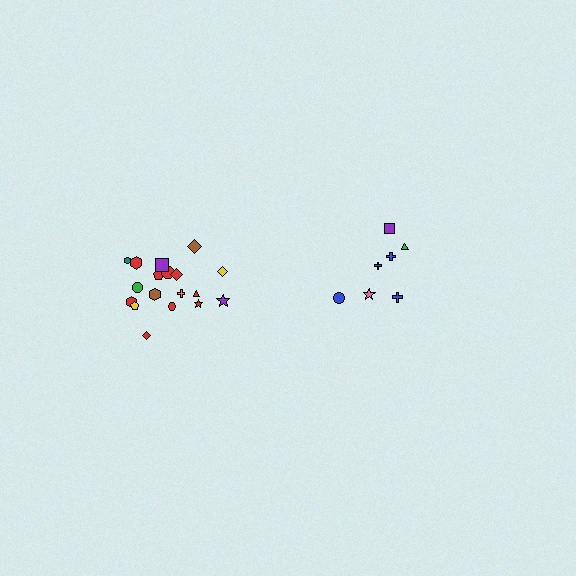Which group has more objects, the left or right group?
The left group.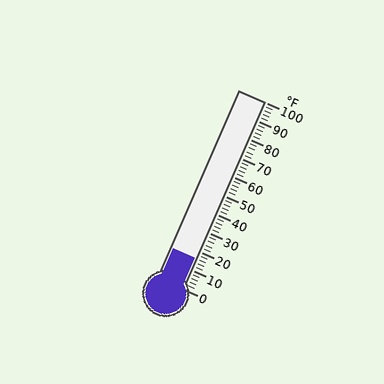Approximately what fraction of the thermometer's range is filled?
The thermometer is filled to approximately 15% of its range.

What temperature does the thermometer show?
The thermometer shows approximately 16°F.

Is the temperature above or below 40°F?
The temperature is below 40°F.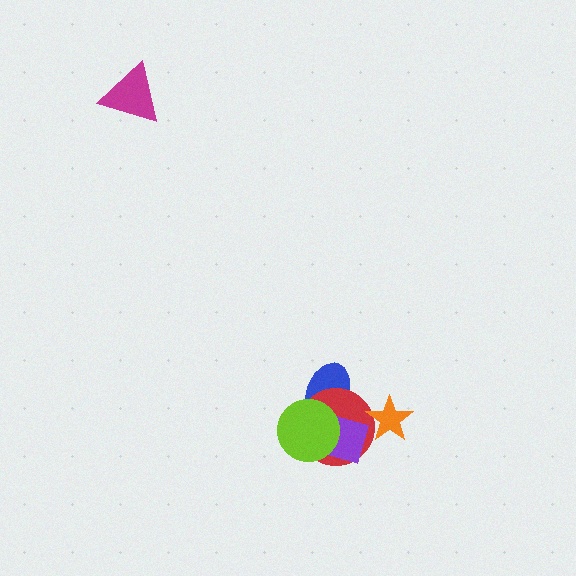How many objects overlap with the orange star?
1 object overlaps with the orange star.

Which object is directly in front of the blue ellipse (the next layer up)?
The red circle is directly in front of the blue ellipse.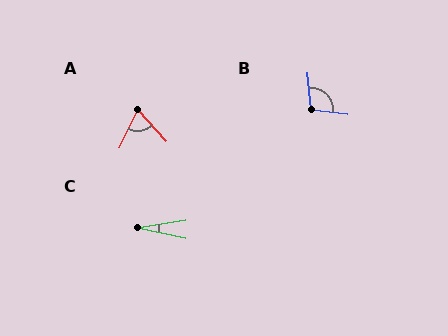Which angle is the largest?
B, at approximately 102 degrees.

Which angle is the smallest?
C, at approximately 22 degrees.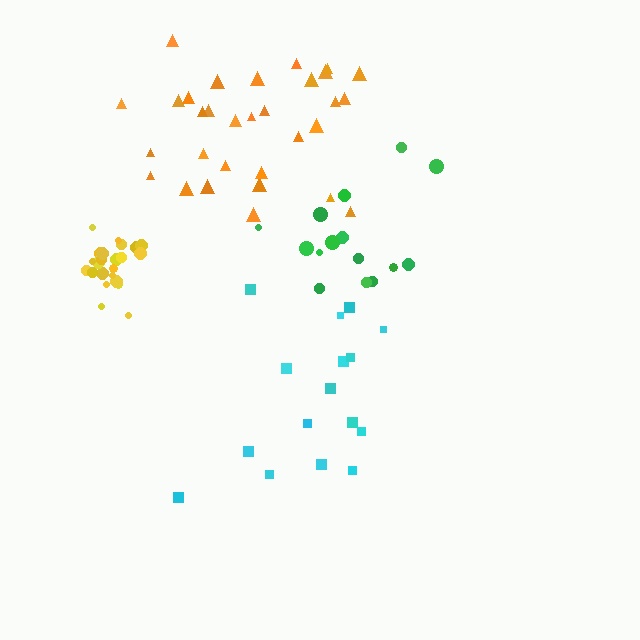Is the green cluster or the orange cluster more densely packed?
Orange.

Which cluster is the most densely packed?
Yellow.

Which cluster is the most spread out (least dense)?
Cyan.